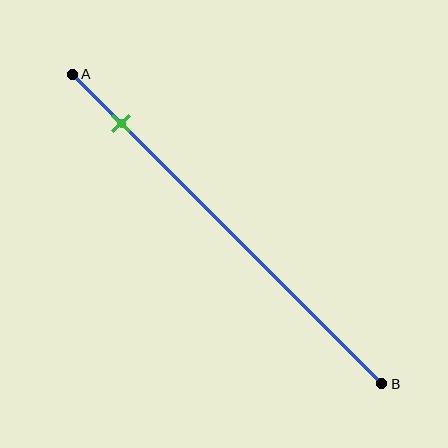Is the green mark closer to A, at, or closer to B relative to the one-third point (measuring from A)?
The green mark is closer to point A than the one-third point of segment AB.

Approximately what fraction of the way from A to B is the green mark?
The green mark is approximately 15% of the way from A to B.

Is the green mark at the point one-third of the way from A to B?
No, the mark is at about 15% from A, not at the 33% one-third point.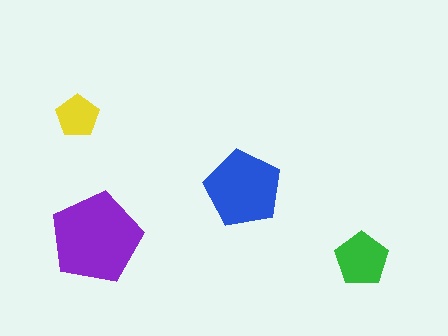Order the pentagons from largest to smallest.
the purple one, the blue one, the green one, the yellow one.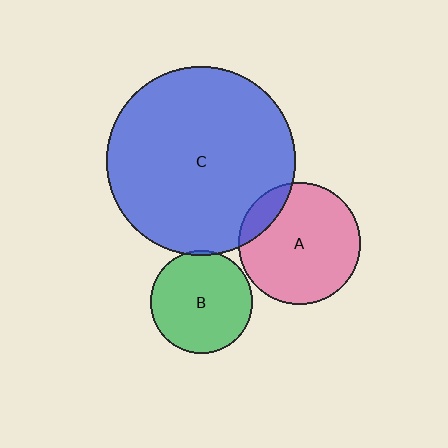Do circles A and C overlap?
Yes.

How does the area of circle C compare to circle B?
Approximately 3.4 times.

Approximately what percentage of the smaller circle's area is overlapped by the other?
Approximately 15%.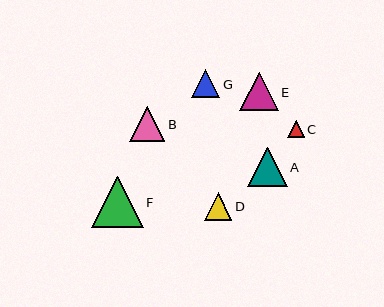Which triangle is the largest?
Triangle F is the largest with a size of approximately 52 pixels.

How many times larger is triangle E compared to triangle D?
Triangle E is approximately 1.4 times the size of triangle D.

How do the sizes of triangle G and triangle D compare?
Triangle G and triangle D are approximately the same size.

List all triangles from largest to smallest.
From largest to smallest: F, A, E, B, G, D, C.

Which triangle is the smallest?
Triangle C is the smallest with a size of approximately 17 pixels.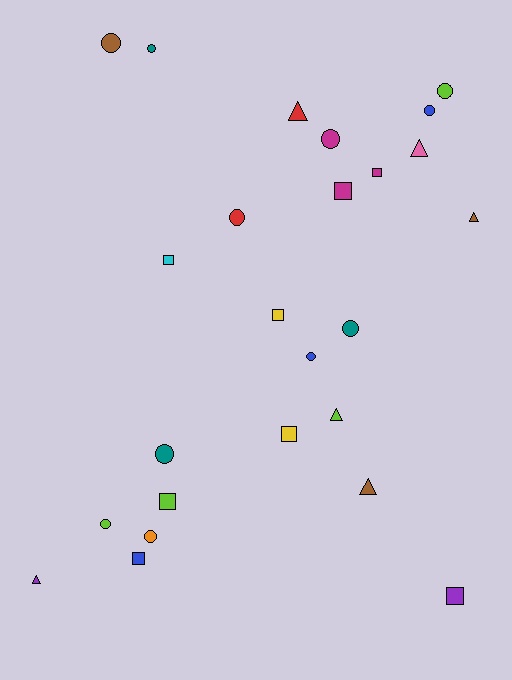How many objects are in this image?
There are 25 objects.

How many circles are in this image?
There are 11 circles.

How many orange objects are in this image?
There is 1 orange object.